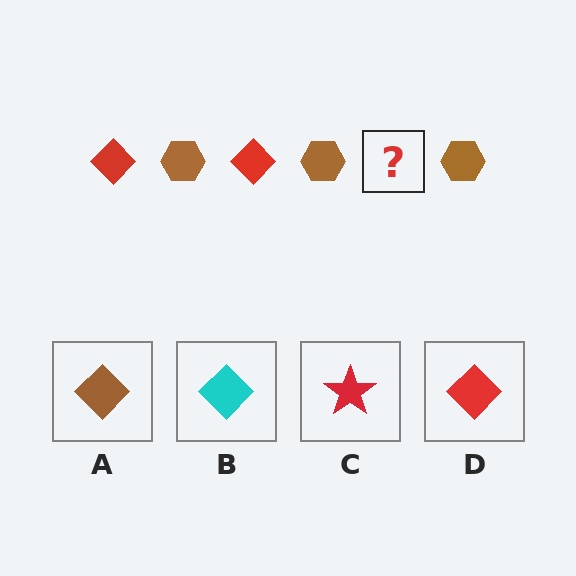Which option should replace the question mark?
Option D.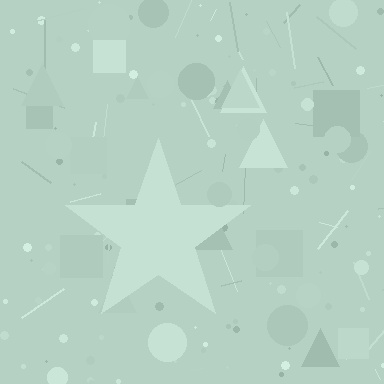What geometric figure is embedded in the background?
A star is embedded in the background.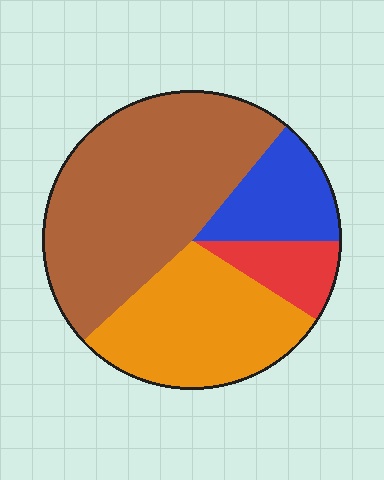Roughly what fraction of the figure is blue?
Blue covers roughly 15% of the figure.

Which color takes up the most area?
Brown, at roughly 50%.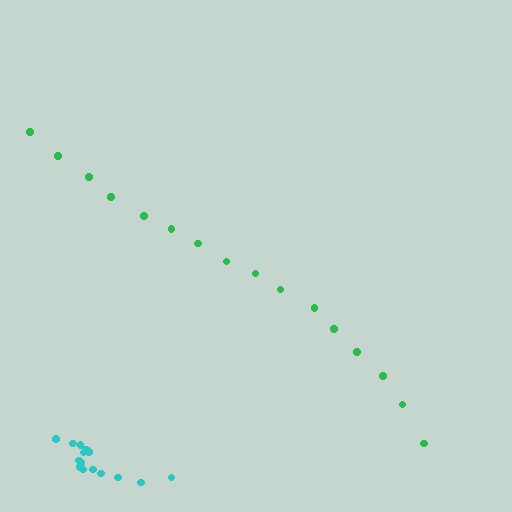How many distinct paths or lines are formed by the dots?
There are 2 distinct paths.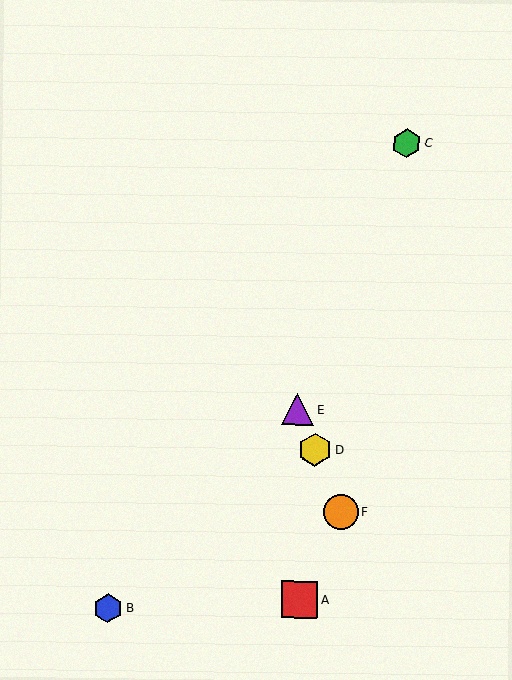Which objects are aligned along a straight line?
Objects D, E, F are aligned along a straight line.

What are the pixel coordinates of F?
Object F is at (341, 512).